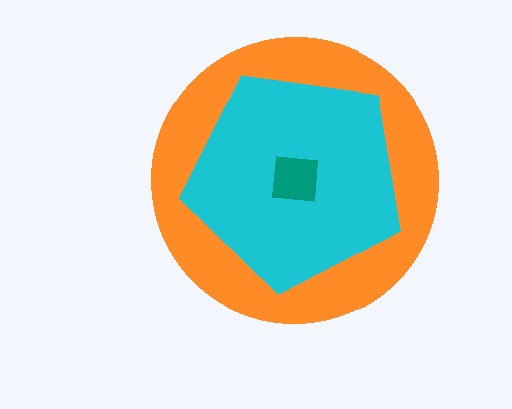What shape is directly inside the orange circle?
The cyan pentagon.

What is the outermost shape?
The orange circle.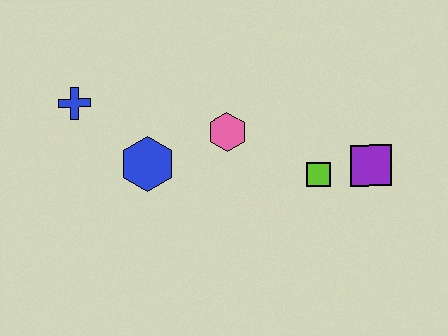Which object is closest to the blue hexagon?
The pink hexagon is closest to the blue hexagon.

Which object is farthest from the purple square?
The blue cross is farthest from the purple square.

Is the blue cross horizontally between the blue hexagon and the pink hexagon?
No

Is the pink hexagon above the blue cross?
No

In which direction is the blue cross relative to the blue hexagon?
The blue cross is to the left of the blue hexagon.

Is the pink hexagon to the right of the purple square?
No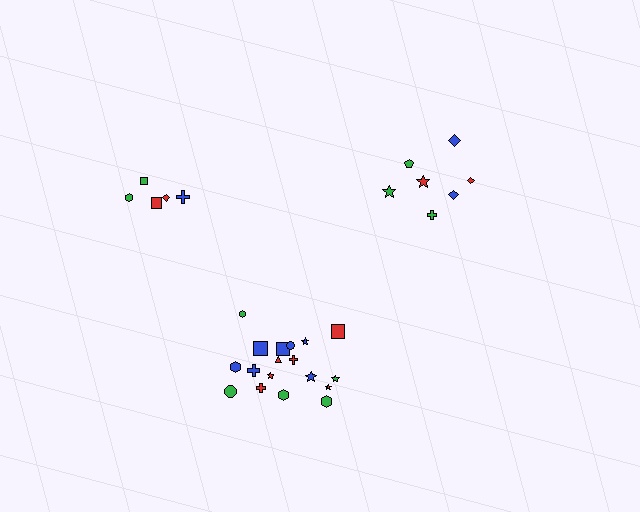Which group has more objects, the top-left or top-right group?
The top-right group.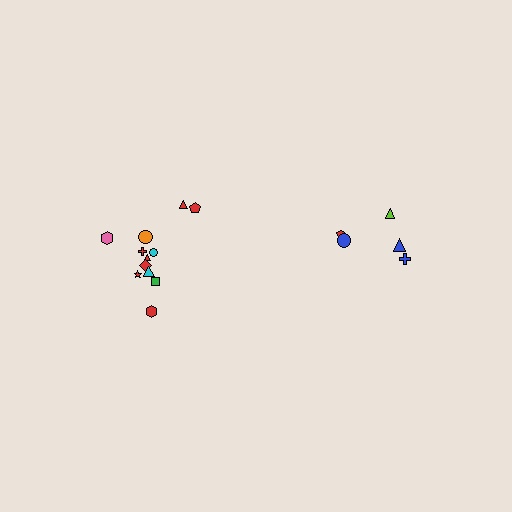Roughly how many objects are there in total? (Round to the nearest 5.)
Roughly 15 objects in total.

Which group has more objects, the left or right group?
The left group.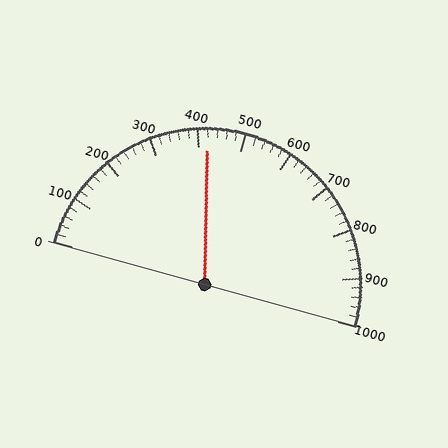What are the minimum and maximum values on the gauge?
The gauge ranges from 0 to 1000.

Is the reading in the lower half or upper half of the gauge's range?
The reading is in the lower half of the range (0 to 1000).